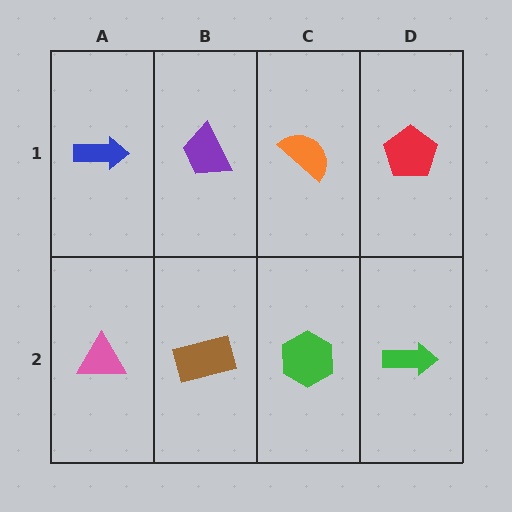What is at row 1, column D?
A red pentagon.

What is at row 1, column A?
A blue arrow.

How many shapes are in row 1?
4 shapes.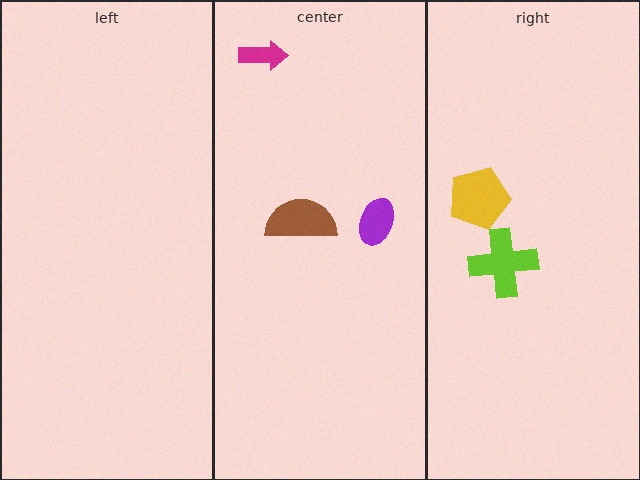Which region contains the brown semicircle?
The center region.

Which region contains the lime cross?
The right region.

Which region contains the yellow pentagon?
The right region.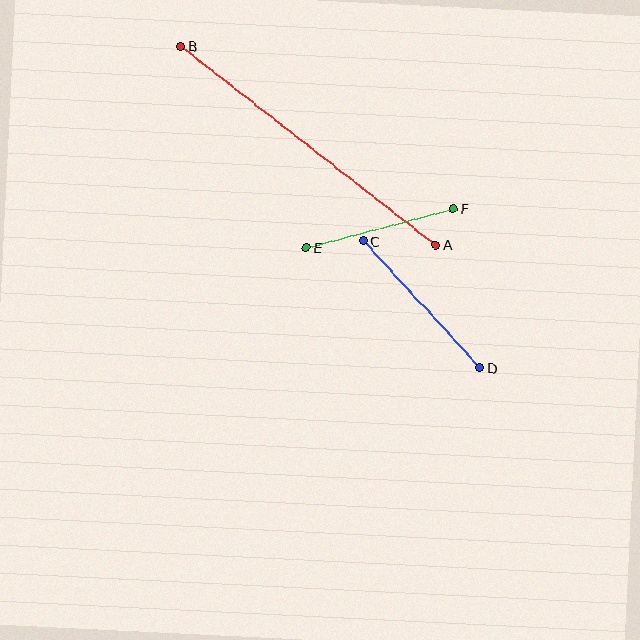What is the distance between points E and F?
The distance is approximately 152 pixels.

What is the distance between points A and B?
The distance is approximately 323 pixels.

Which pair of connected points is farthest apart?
Points A and B are farthest apart.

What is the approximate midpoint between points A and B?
The midpoint is at approximately (308, 146) pixels.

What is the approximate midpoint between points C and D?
The midpoint is at approximately (422, 304) pixels.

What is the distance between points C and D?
The distance is approximately 172 pixels.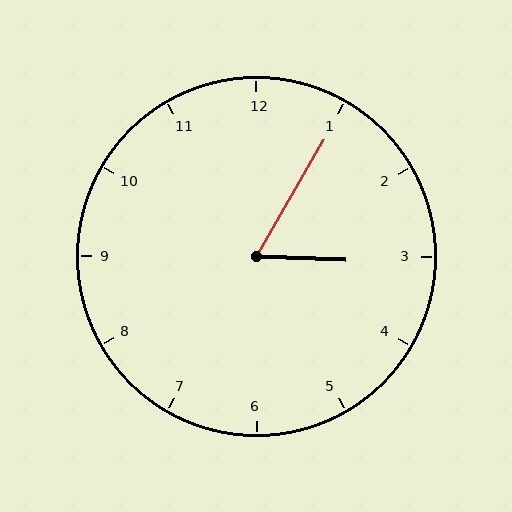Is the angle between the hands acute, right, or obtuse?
It is acute.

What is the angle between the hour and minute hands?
Approximately 62 degrees.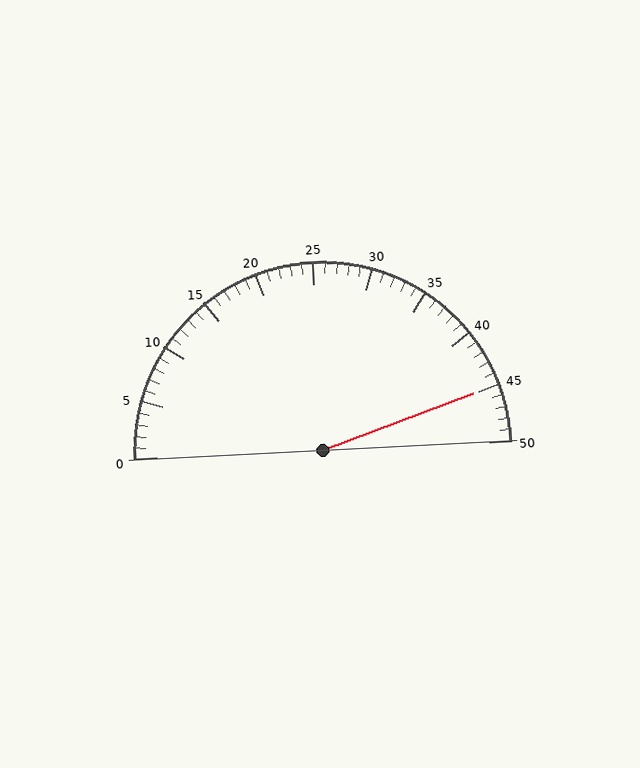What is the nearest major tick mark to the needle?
The nearest major tick mark is 45.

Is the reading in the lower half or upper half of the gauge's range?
The reading is in the upper half of the range (0 to 50).